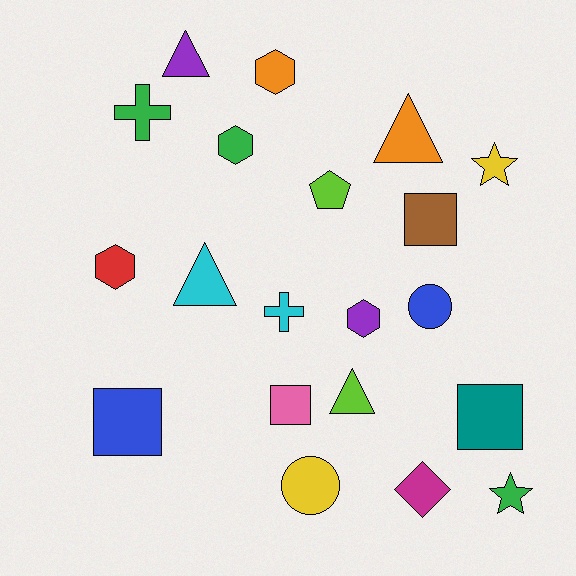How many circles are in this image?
There are 2 circles.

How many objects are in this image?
There are 20 objects.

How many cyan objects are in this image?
There are 2 cyan objects.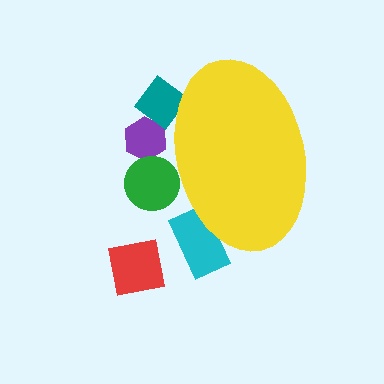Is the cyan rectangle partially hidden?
Yes, the cyan rectangle is partially hidden behind the yellow ellipse.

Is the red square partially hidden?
No, the red square is fully visible.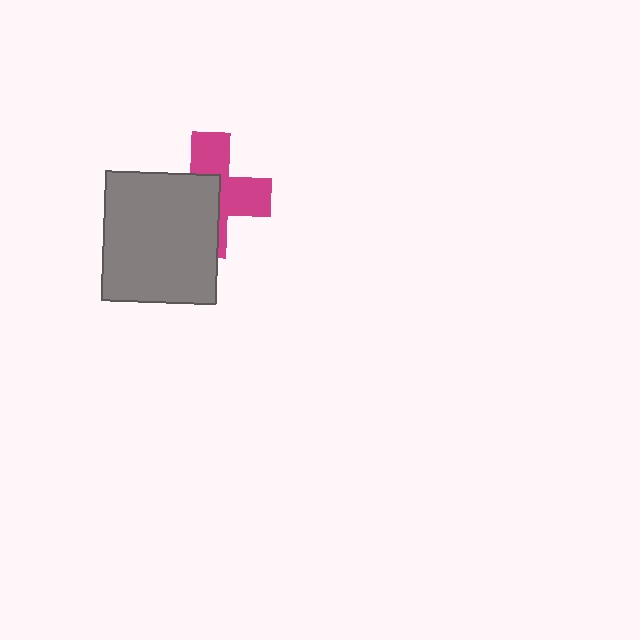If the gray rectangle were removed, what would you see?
You would see the complete magenta cross.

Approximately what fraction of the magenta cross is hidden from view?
Roughly 52% of the magenta cross is hidden behind the gray rectangle.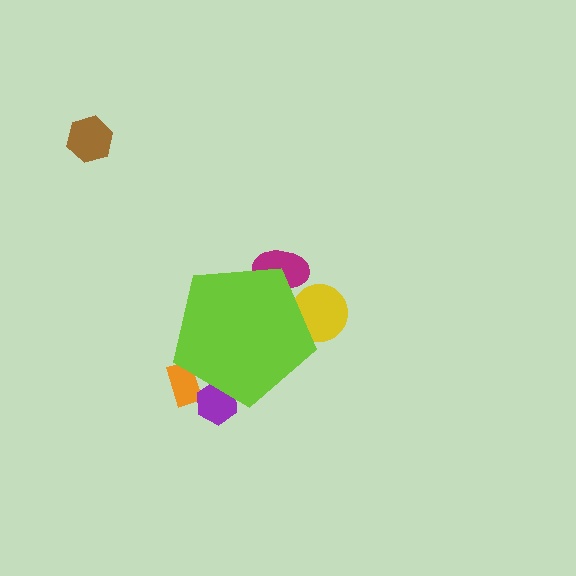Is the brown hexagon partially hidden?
No, the brown hexagon is fully visible.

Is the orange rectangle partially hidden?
Yes, the orange rectangle is partially hidden behind the lime pentagon.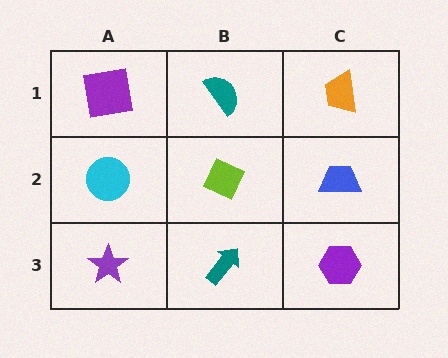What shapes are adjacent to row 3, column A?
A cyan circle (row 2, column A), a teal arrow (row 3, column B).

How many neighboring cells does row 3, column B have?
3.